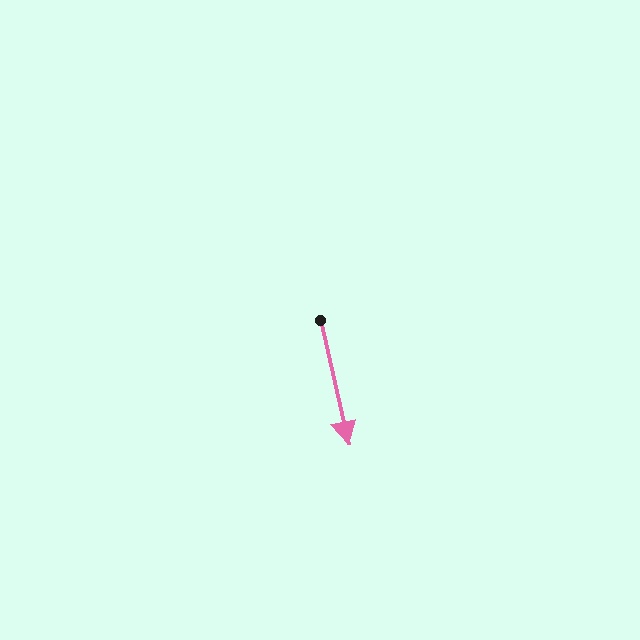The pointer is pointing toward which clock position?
Roughly 6 o'clock.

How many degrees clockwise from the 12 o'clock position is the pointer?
Approximately 167 degrees.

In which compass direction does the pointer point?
South.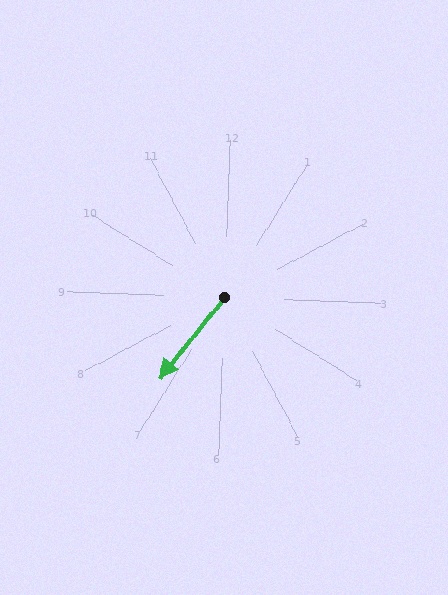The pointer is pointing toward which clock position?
Roughly 7 o'clock.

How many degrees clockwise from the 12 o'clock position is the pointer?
Approximately 217 degrees.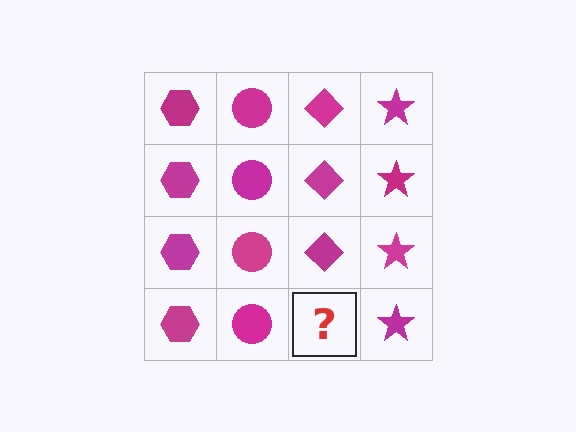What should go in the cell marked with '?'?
The missing cell should contain a magenta diamond.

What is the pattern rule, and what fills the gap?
The rule is that each column has a consistent shape. The gap should be filled with a magenta diamond.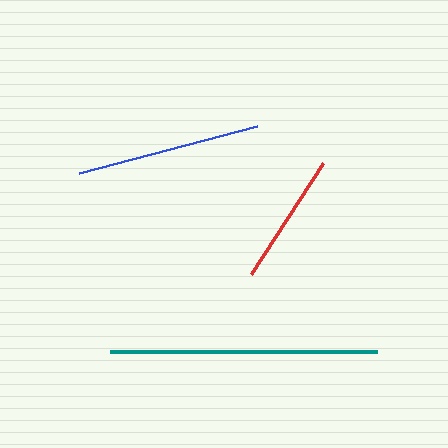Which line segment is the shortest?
The red line is the shortest at approximately 133 pixels.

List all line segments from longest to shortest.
From longest to shortest: teal, blue, red.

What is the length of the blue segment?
The blue segment is approximately 184 pixels long.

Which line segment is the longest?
The teal line is the longest at approximately 267 pixels.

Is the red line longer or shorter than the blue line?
The blue line is longer than the red line.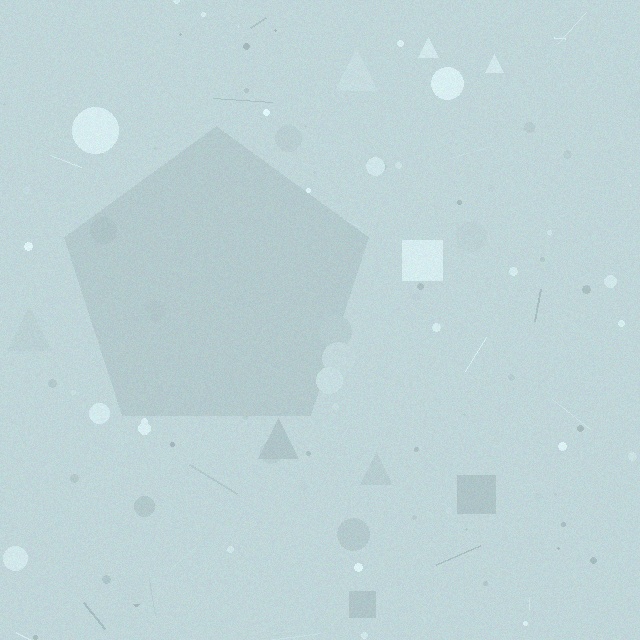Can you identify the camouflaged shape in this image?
The camouflaged shape is a pentagon.